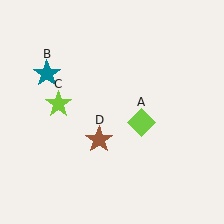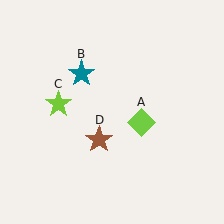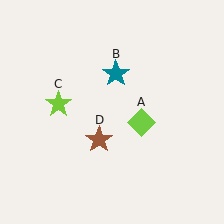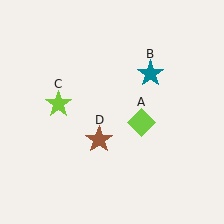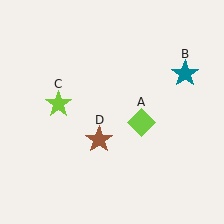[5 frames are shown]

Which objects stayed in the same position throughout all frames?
Lime diamond (object A) and lime star (object C) and brown star (object D) remained stationary.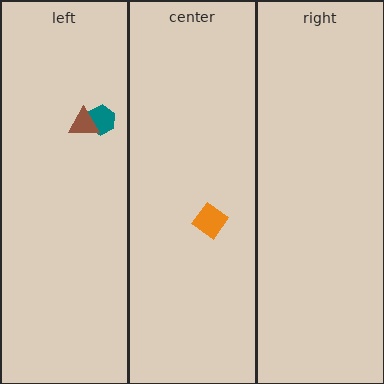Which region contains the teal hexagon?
The left region.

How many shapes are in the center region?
1.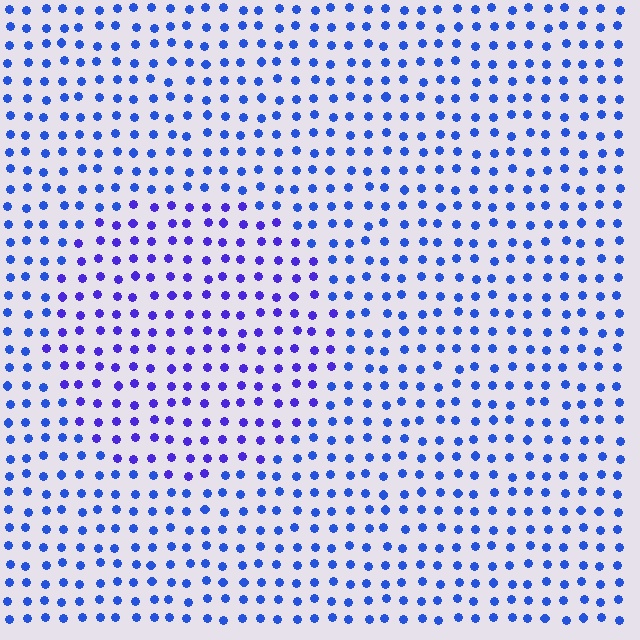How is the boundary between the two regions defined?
The boundary is defined purely by a slight shift in hue (about 27 degrees). Spacing, size, and orientation are identical on both sides.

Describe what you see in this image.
The image is filled with small blue elements in a uniform arrangement. A circle-shaped region is visible where the elements are tinted to a slightly different hue, forming a subtle color boundary.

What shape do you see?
I see a circle.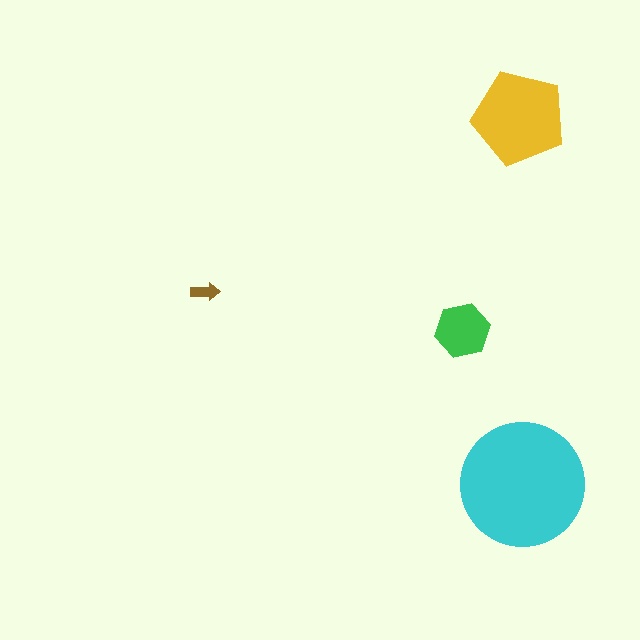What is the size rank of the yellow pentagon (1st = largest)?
2nd.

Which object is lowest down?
The cyan circle is bottommost.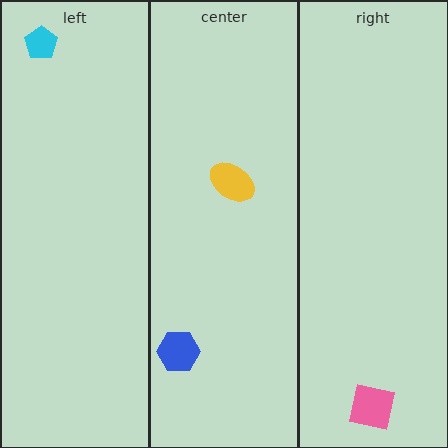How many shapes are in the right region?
1.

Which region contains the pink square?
The right region.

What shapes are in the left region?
The cyan pentagon.